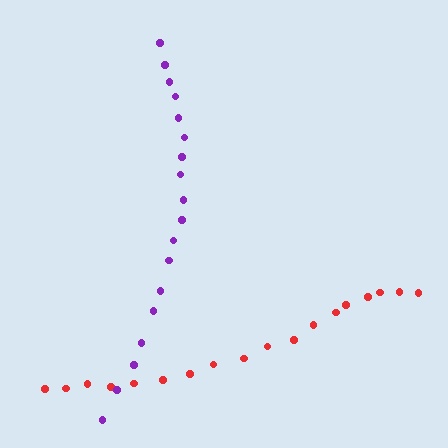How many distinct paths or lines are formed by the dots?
There are 2 distinct paths.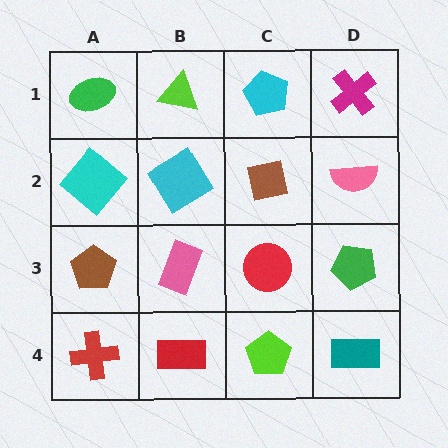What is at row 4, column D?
A teal rectangle.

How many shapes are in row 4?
4 shapes.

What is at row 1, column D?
A magenta cross.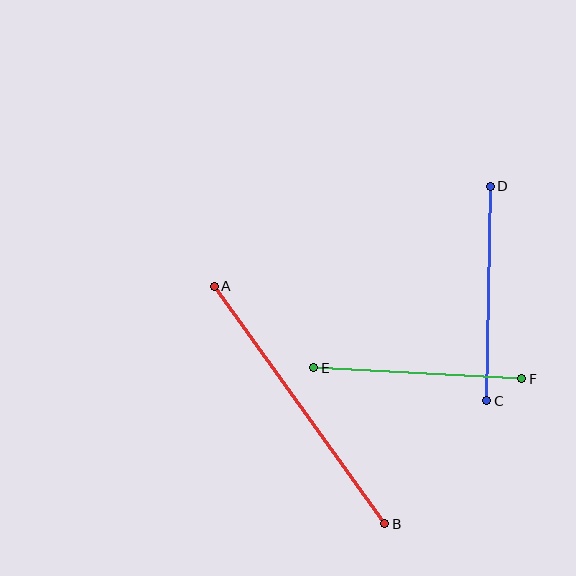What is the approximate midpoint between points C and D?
The midpoint is at approximately (488, 294) pixels.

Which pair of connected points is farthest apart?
Points A and B are farthest apart.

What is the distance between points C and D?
The distance is approximately 214 pixels.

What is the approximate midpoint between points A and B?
The midpoint is at approximately (300, 405) pixels.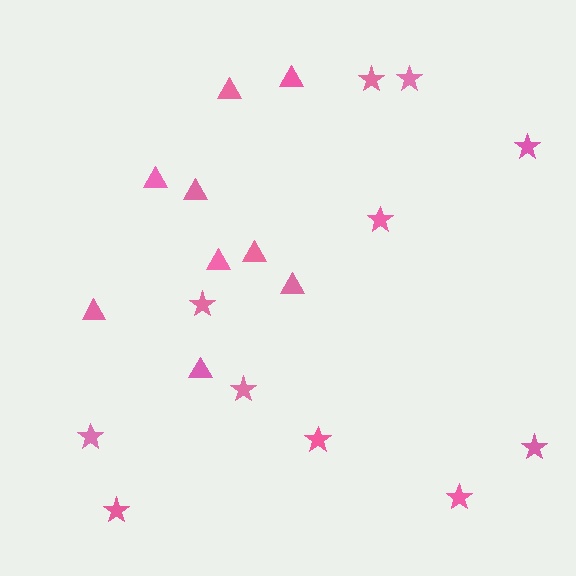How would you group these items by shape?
There are 2 groups: one group of triangles (9) and one group of stars (11).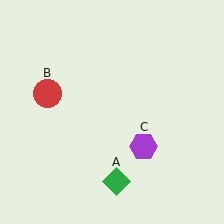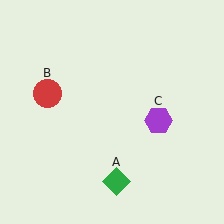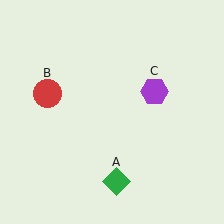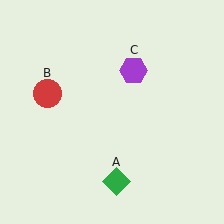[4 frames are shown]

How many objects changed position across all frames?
1 object changed position: purple hexagon (object C).